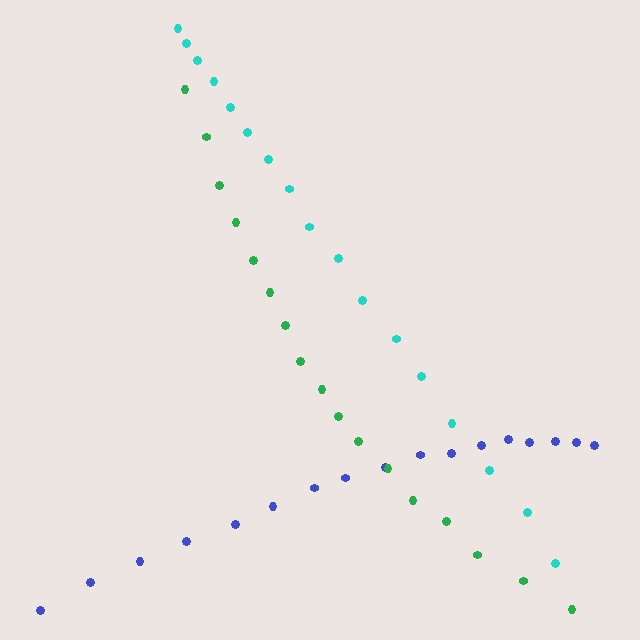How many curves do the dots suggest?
There are 3 distinct paths.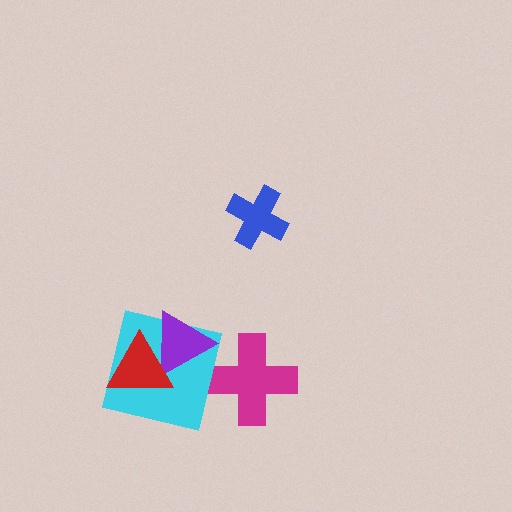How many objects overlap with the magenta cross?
0 objects overlap with the magenta cross.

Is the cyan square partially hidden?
Yes, it is partially covered by another shape.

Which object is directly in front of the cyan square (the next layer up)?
The purple triangle is directly in front of the cyan square.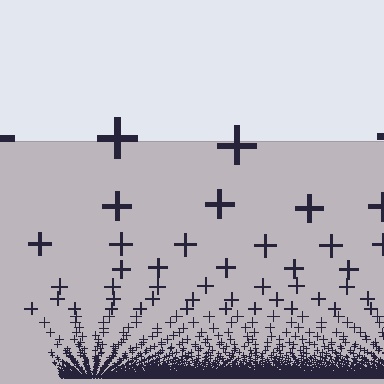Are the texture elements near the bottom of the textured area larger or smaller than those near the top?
Smaller. The gradient is inverted — elements near the bottom are smaller and denser.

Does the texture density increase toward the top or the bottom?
Density increases toward the bottom.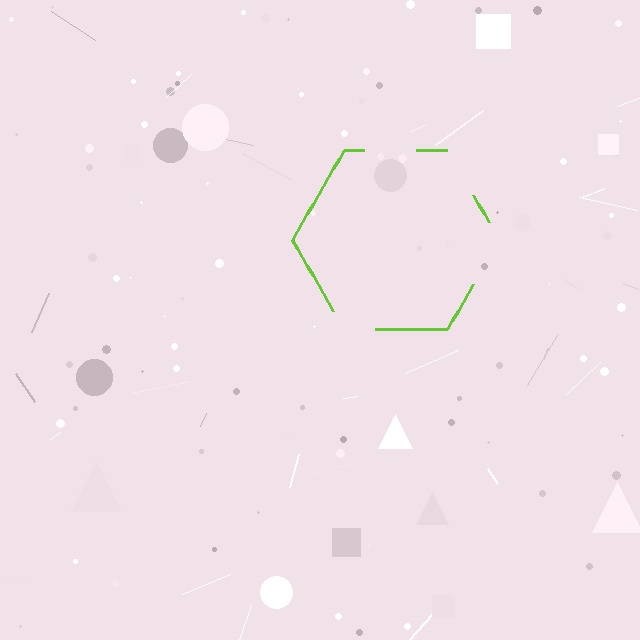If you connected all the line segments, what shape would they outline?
They would outline a hexagon.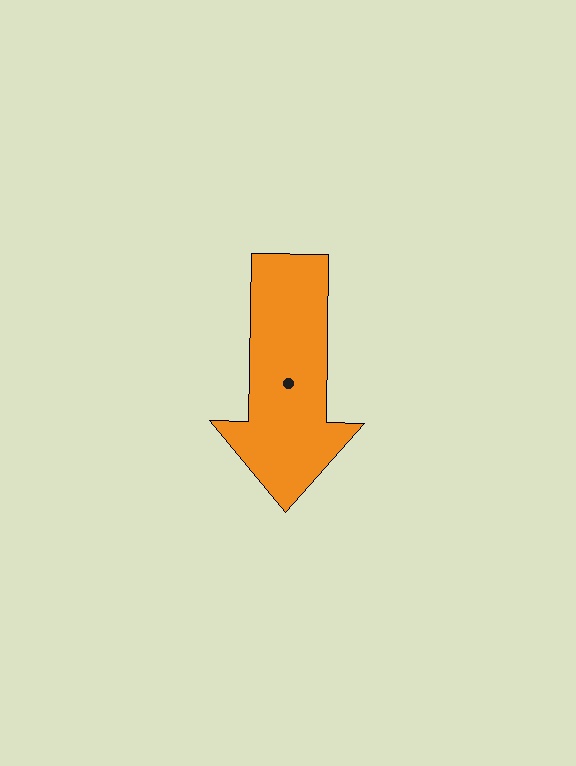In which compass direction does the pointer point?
South.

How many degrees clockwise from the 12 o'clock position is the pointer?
Approximately 181 degrees.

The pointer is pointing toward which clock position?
Roughly 6 o'clock.